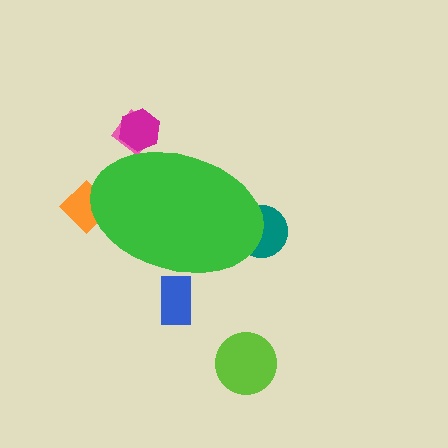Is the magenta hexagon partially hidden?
Yes, the magenta hexagon is partially hidden behind the green ellipse.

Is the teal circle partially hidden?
Yes, the teal circle is partially hidden behind the green ellipse.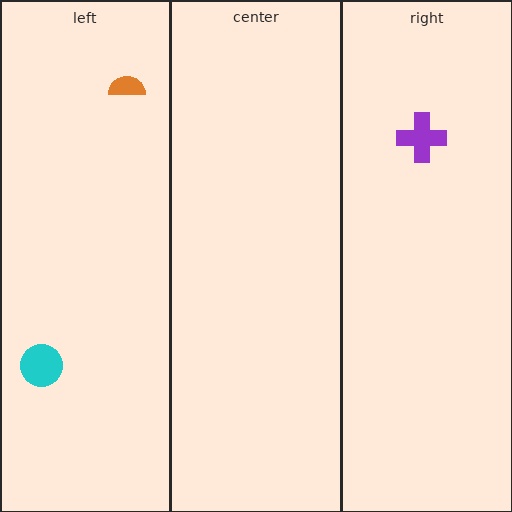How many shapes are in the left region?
2.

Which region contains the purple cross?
The right region.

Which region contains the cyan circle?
The left region.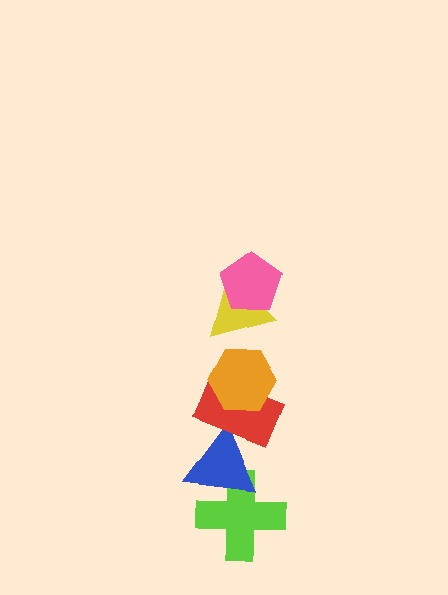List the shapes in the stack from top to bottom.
From top to bottom: the pink pentagon, the yellow triangle, the orange hexagon, the red rectangle, the blue triangle, the lime cross.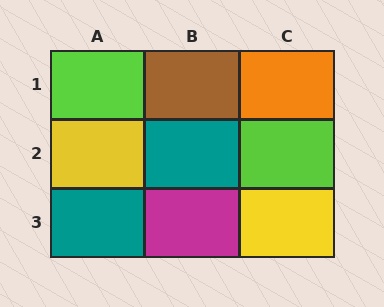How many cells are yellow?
2 cells are yellow.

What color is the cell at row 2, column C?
Lime.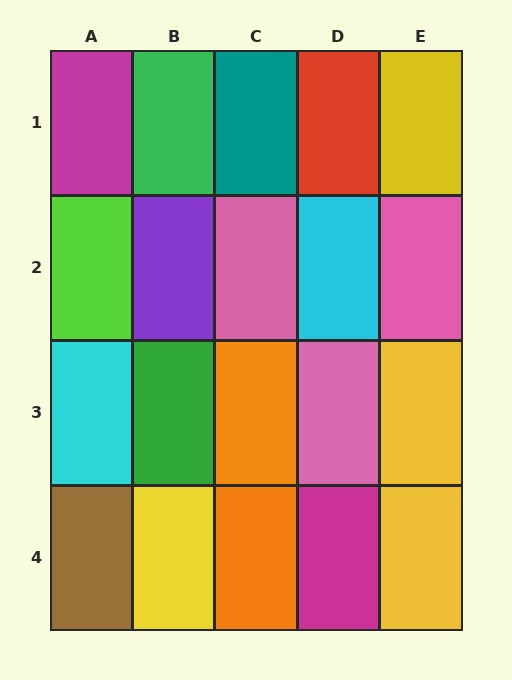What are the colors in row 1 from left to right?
Magenta, green, teal, red, yellow.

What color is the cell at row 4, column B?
Yellow.